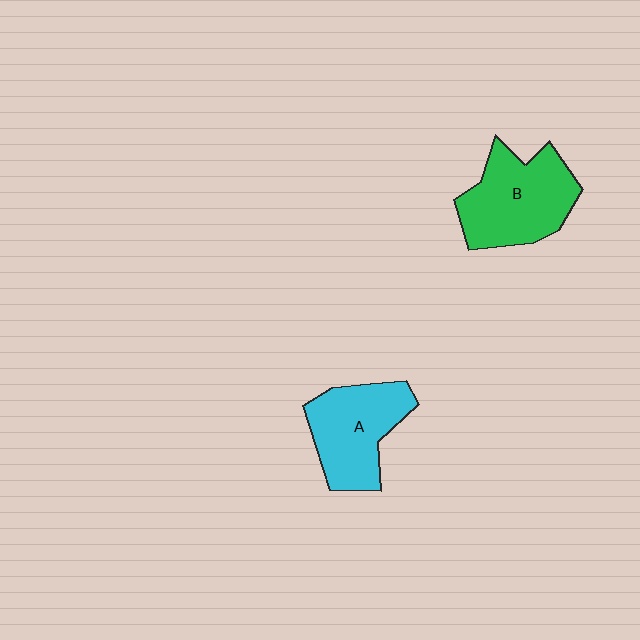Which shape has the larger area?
Shape B (green).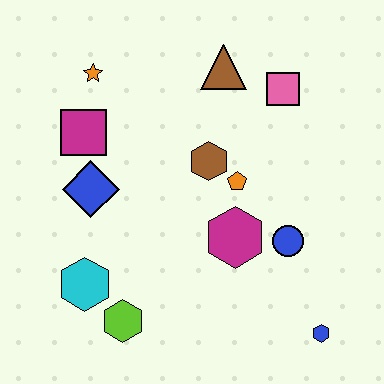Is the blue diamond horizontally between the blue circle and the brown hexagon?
No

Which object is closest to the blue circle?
The magenta hexagon is closest to the blue circle.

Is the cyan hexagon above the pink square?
No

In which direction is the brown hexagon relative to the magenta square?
The brown hexagon is to the right of the magenta square.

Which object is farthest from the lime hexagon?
The pink square is farthest from the lime hexagon.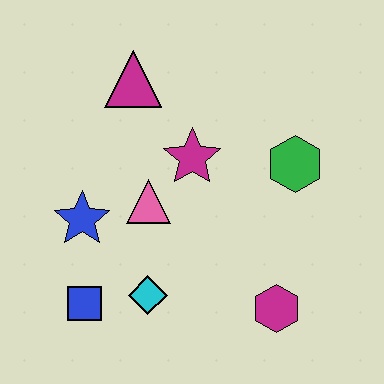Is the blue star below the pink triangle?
Yes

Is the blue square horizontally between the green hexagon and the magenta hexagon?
No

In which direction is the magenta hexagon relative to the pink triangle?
The magenta hexagon is to the right of the pink triangle.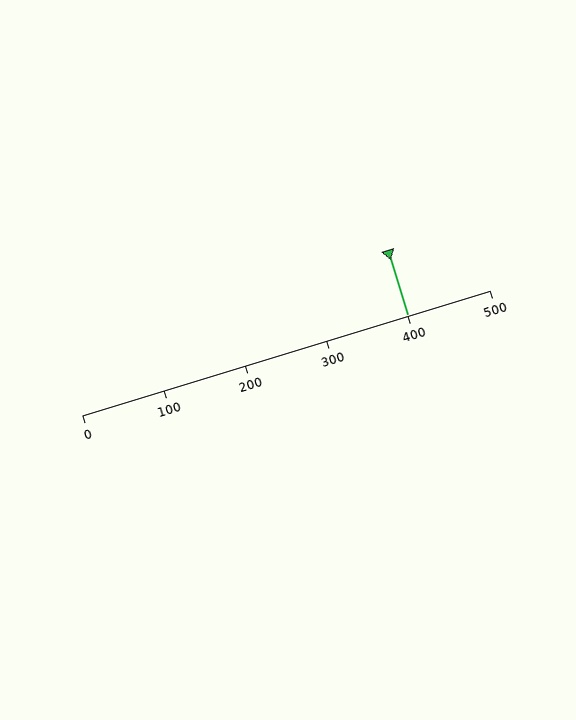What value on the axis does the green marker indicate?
The marker indicates approximately 400.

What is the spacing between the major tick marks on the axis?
The major ticks are spaced 100 apart.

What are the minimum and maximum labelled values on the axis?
The axis runs from 0 to 500.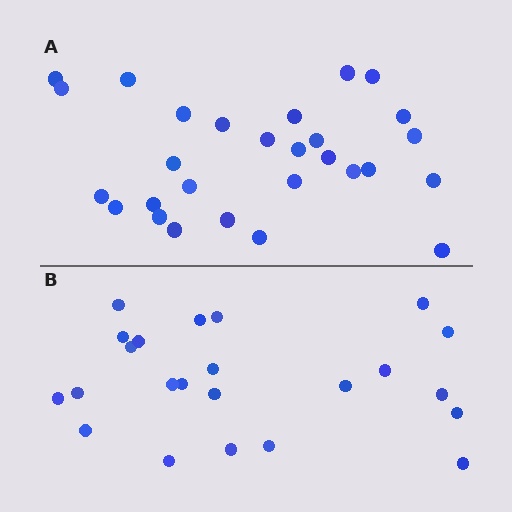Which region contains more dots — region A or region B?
Region A (the top region) has more dots.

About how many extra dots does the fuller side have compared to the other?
Region A has about 5 more dots than region B.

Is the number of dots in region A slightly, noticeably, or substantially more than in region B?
Region A has only slightly more — the two regions are fairly close. The ratio is roughly 1.2 to 1.